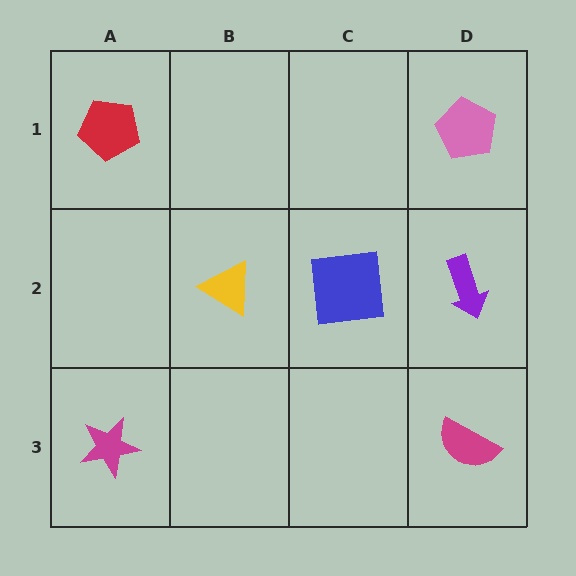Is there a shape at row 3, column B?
No, that cell is empty.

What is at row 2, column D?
A purple arrow.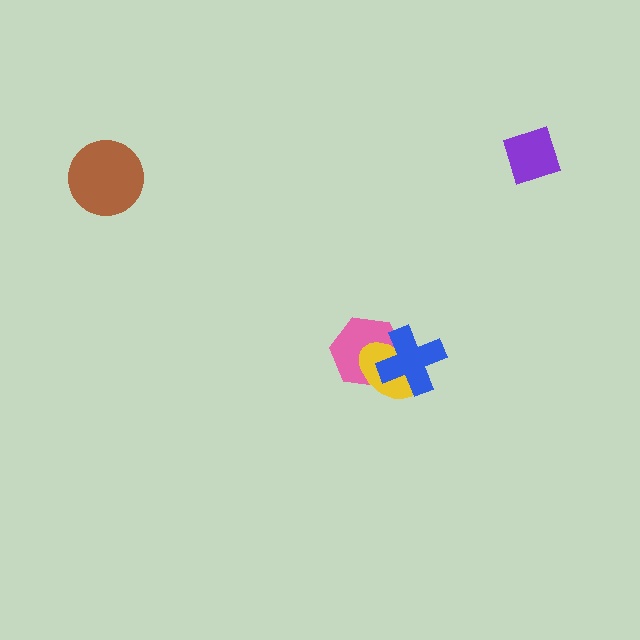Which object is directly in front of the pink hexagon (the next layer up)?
The yellow ellipse is directly in front of the pink hexagon.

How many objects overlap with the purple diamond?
0 objects overlap with the purple diamond.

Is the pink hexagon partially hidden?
Yes, it is partially covered by another shape.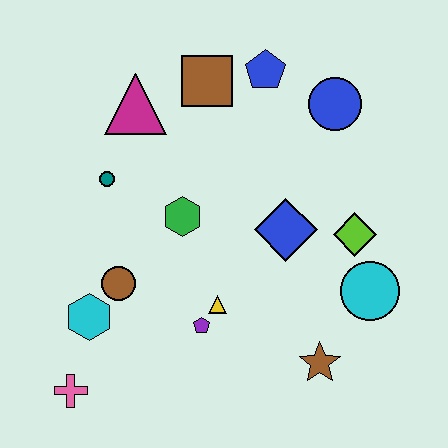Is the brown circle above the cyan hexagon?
Yes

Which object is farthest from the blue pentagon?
The pink cross is farthest from the blue pentagon.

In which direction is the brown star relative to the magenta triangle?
The brown star is below the magenta triangle.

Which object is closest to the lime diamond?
The cyan circle is closest to the lime diamond.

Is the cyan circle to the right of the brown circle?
Yes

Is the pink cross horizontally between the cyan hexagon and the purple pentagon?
No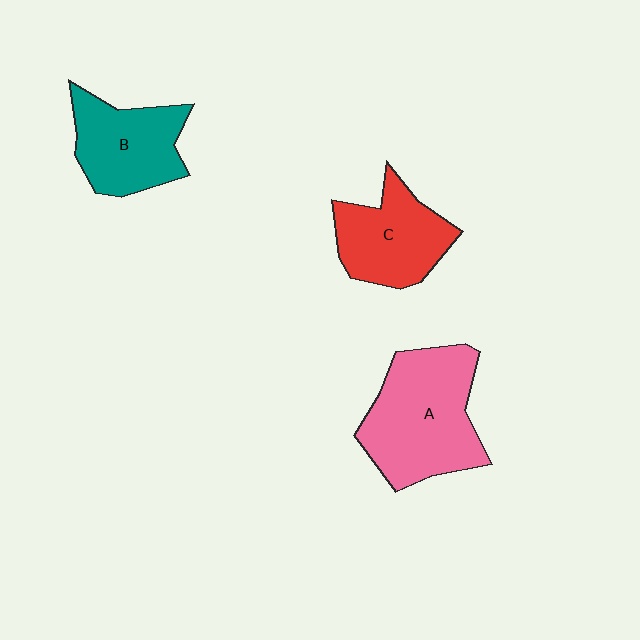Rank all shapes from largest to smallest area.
From largest to smallest: A (pink), B (teal), C (red).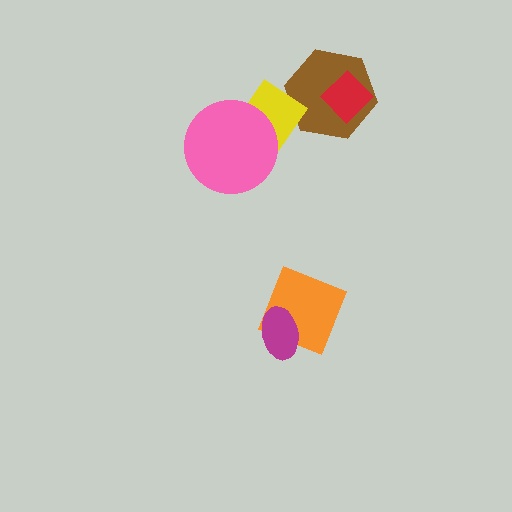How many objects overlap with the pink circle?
1 object overlaps with the pink circle.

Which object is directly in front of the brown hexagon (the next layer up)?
The yellow diamond is directly in front of the brown hexagon.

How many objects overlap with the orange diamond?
1 object overlaps with the orange diamond.